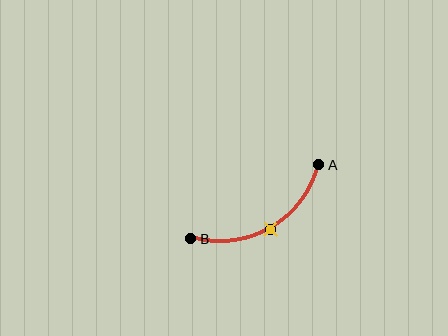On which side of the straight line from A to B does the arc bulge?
The arc bulges below the straight line connecting A and B.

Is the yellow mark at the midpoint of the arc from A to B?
Yes. The yellow mark lies on the arc at equal arc-length from both A and B — it is the arc midpoint.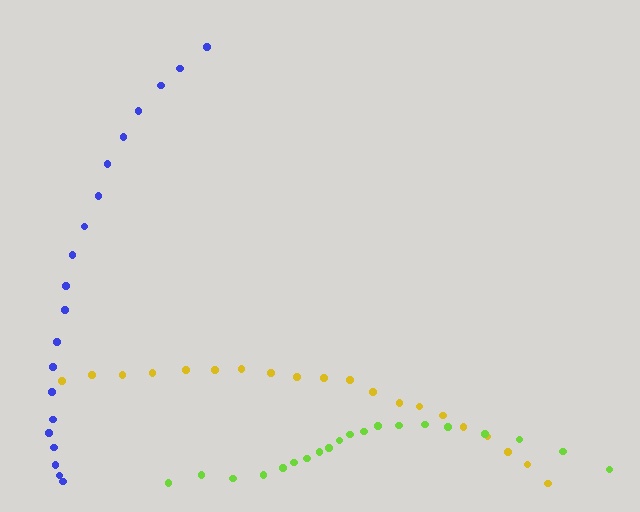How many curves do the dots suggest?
There are 3 distinct paths.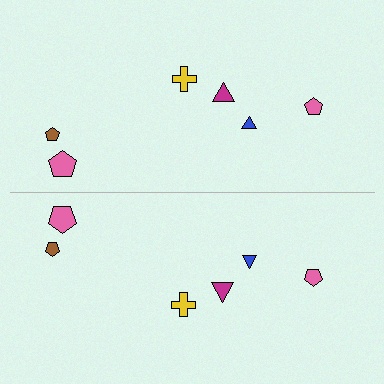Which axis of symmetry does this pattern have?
The pattern has a horizontal axis of symmetry running through the center of the image.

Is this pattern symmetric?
Yes, this pattern has bilateral (reflection) symmetry.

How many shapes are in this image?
There are 12 shapes in this image.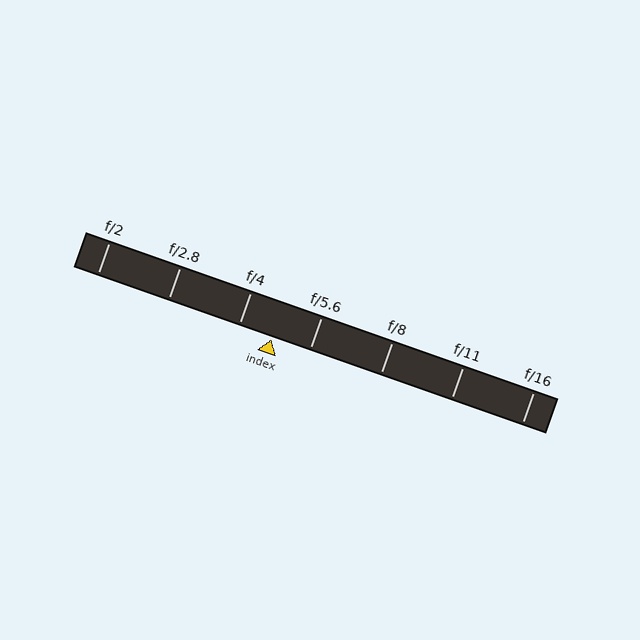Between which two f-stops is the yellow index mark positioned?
The index mark is between f/4 and f/5.6.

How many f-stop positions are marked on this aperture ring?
There are 7 f-stop positions marked.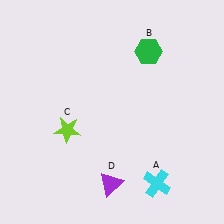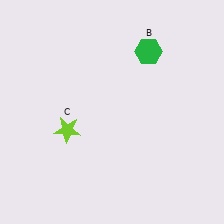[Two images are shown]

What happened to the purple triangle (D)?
The purple triangle (D) was removed in Image 2. It was in the bottom-left area of Image 1.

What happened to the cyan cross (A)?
The cyan cross (A) was removed in Image 2. It was in the bottom-right area of Image 1.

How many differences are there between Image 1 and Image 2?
There are 2 differences between the two images.